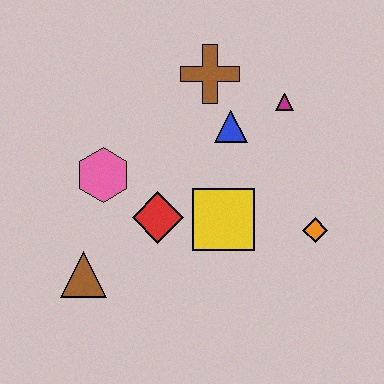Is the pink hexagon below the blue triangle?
Yes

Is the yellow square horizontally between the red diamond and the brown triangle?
No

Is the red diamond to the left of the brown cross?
Yes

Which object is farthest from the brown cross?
The brown triangle is farthest from the brown cross.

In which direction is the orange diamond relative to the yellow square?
The orange diamond is to the right of the yellow square.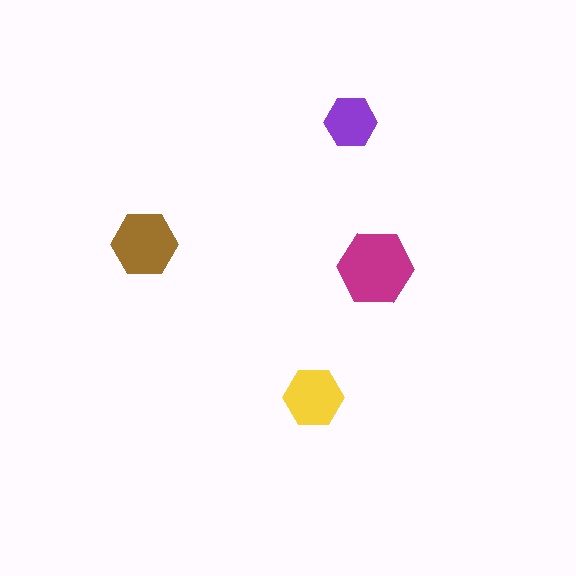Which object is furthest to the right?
The magenta hexagon is rightmost.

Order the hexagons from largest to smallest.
the magenta one, the brown one, the yellow one, the purple one.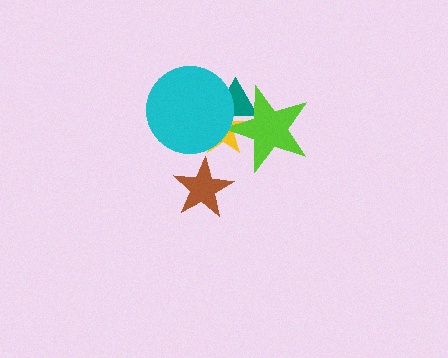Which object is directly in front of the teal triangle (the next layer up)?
The lime star is directly in front of the teal triangle.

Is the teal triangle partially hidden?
Yes, it is partially covered by another shape.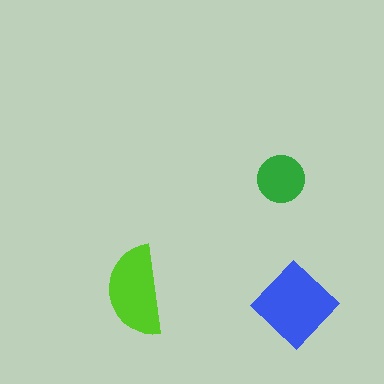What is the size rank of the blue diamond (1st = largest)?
1st.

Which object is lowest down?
The blue diamond is bottommost.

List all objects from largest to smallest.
The blue diamond, the lime semicircle, the green circle.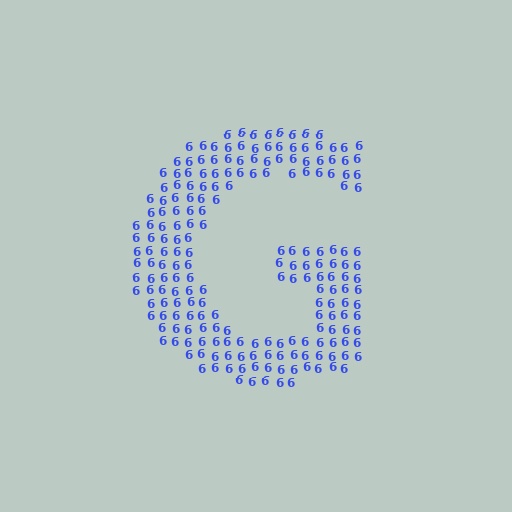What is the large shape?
The large shape is the letter G.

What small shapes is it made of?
It is made of small digit 6's.